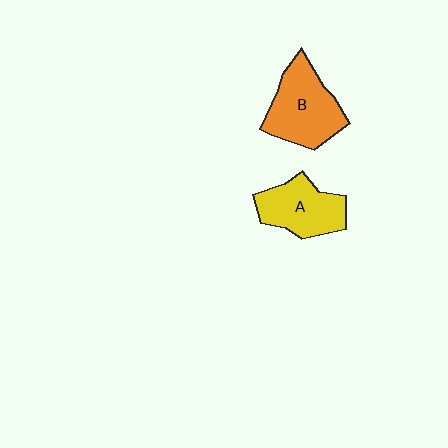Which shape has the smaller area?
Shape A (yellow).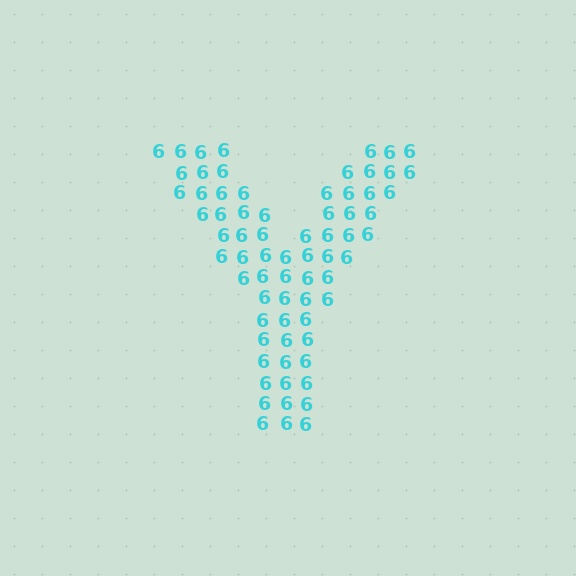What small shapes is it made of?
It is made of small digit 6's.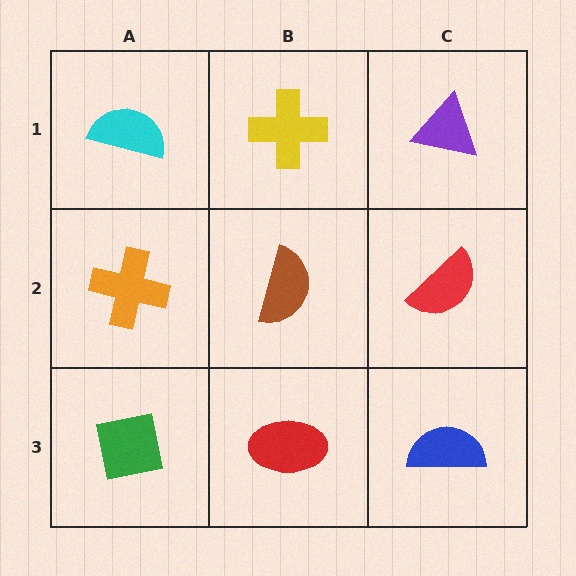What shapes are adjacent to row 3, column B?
A brown semicircle (row 2, column B), a green square (row 3, column A), a blue semicircle (row 3, column C).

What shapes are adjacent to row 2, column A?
A cyan semicircle (row 1, column A), a green square (row 3, column A), a brown semicircle (row 2, column B).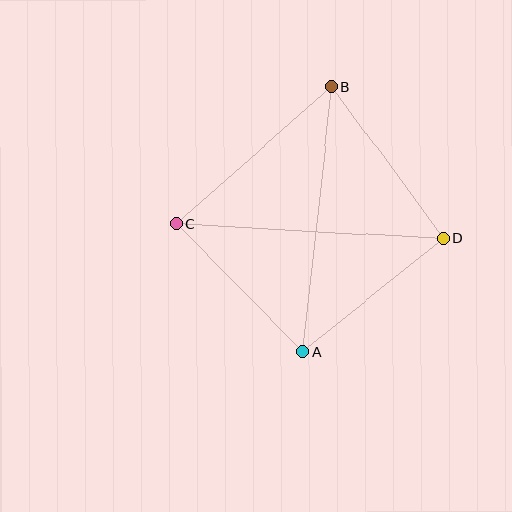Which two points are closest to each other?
Points A and C are closest to each other.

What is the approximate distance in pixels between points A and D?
The distance between A and D is approximately 180 pixels.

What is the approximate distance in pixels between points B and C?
The distance between B and C is approximately 208 pixels.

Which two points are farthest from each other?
Points C and D are farthest from each other.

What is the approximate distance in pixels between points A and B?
The distance between A and B is approximately 267 pixels.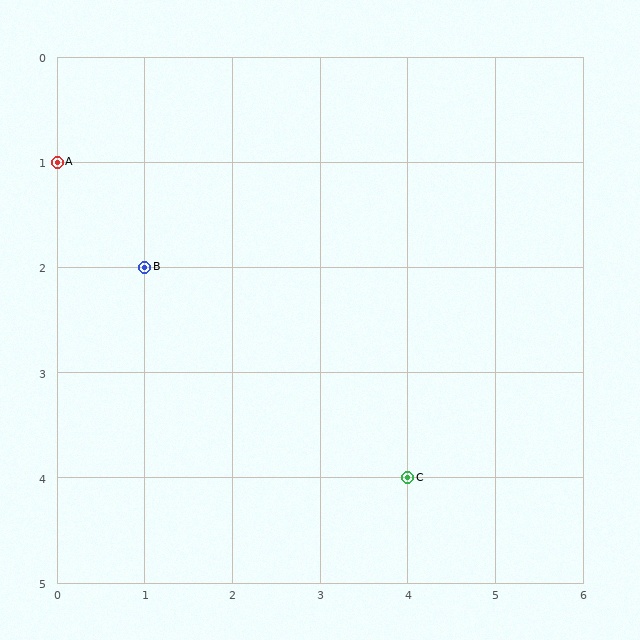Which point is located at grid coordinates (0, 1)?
Point A is at (0, 1).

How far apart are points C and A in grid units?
Points C and A are 4 columns and 3 rows apart (about 5.0 grid units diagonally).